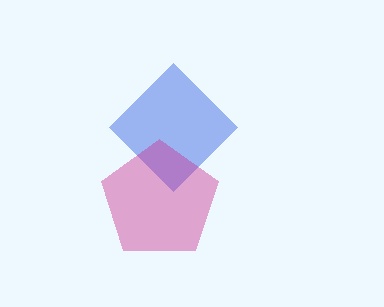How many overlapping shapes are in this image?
There are 2 overlapping shapes in the image.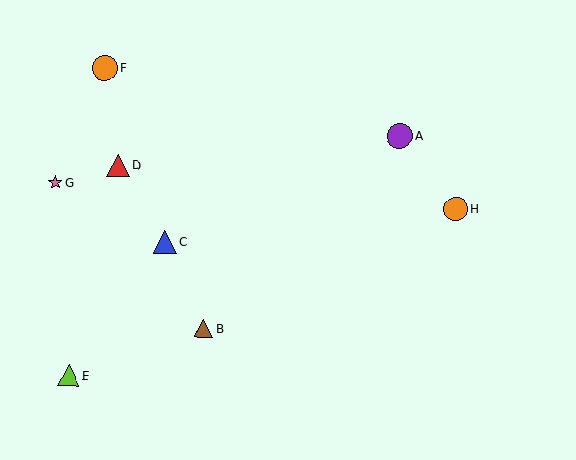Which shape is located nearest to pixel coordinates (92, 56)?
The orange circle (labeled F) at (105, 68) is nearest to that location.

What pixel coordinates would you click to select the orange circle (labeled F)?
Click at (105, 68) to select the orange circle F.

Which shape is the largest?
The purple circle (labeled A) is the largest.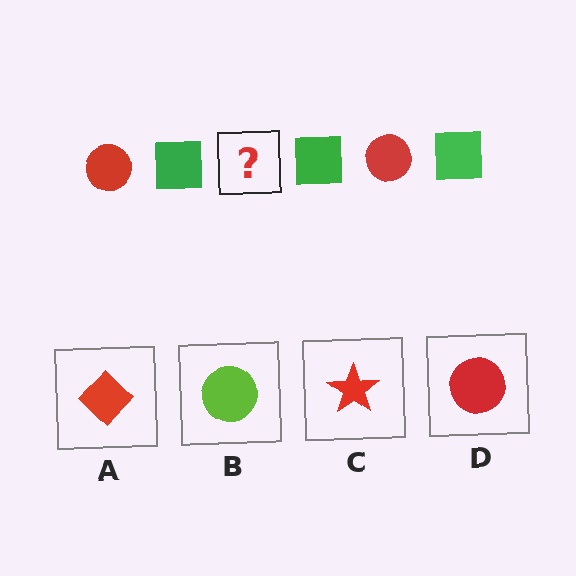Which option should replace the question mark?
Option D.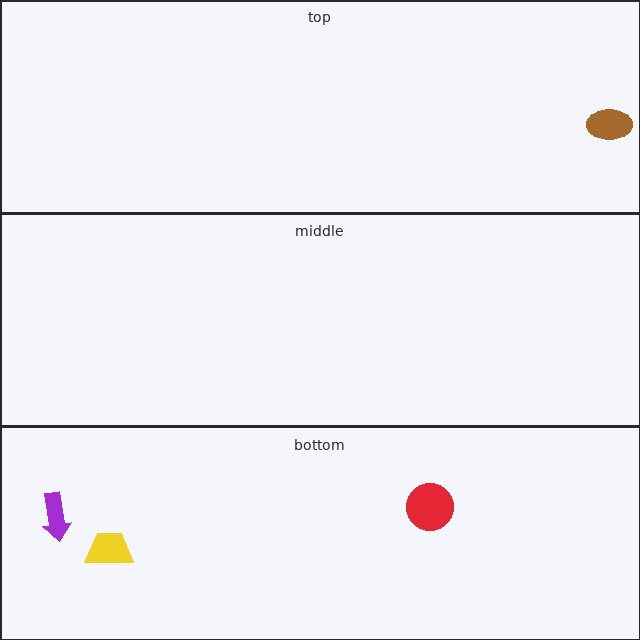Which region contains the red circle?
The bottom region.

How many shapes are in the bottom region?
3.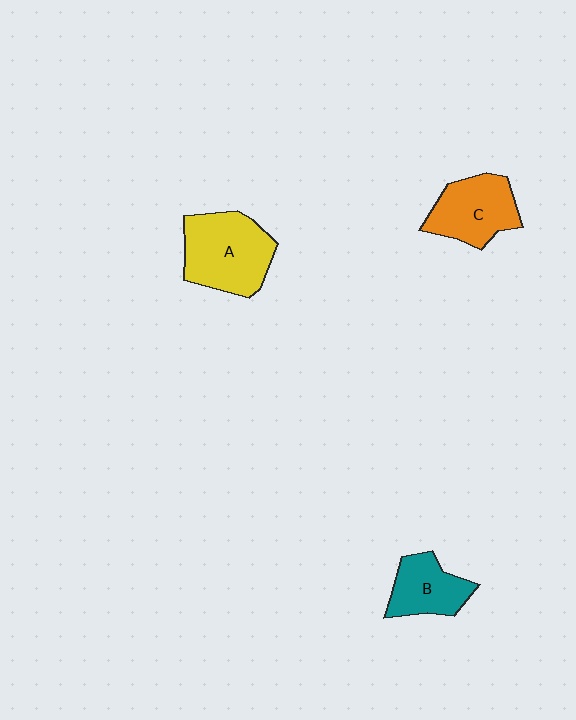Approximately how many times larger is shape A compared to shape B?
Approximately 1.6 times.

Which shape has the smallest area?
Shape B (teal).